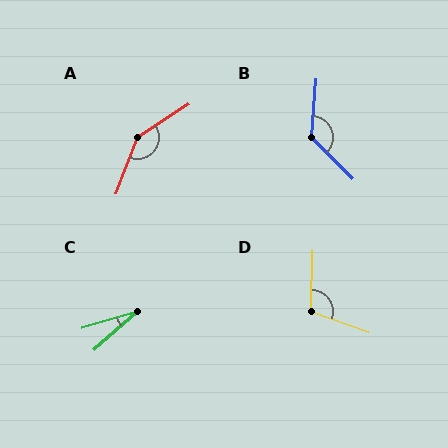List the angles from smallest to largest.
C (24°), D (108°), B (131°), A (144°).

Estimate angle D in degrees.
Approximately 108 degrees.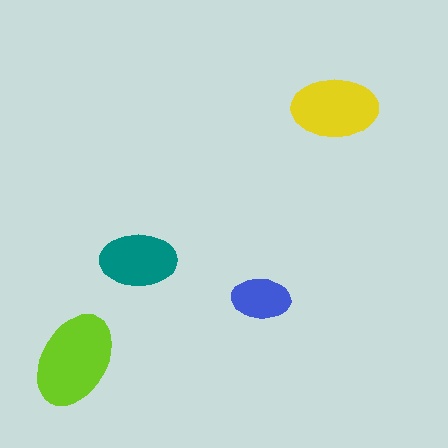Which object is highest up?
The yellow ellipse is topmost.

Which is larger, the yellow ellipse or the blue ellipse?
The yellow one.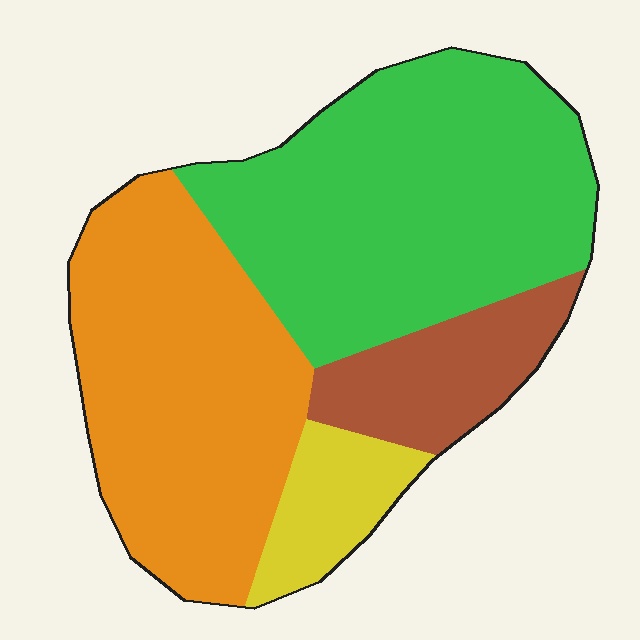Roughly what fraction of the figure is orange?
Orange covers 37% of the figure.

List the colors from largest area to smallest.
From largest to smallest: green, orange, brown, yellow.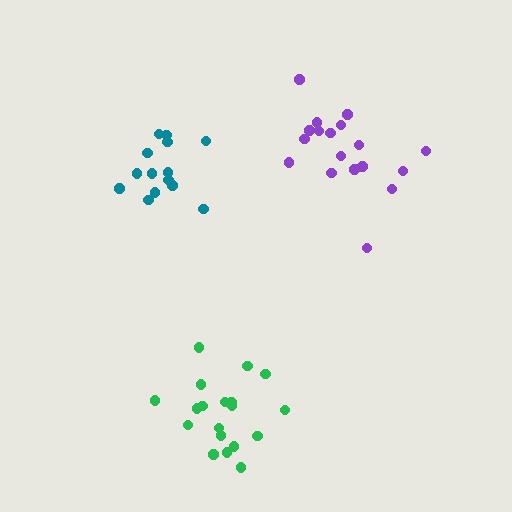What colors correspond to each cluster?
The clusters are colored: purple, green, teal.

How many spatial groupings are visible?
There are 3 spatial groupings.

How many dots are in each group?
Group 1: 18 dots, Group 2: 19 dots, Group 3: 14 dots (51 total).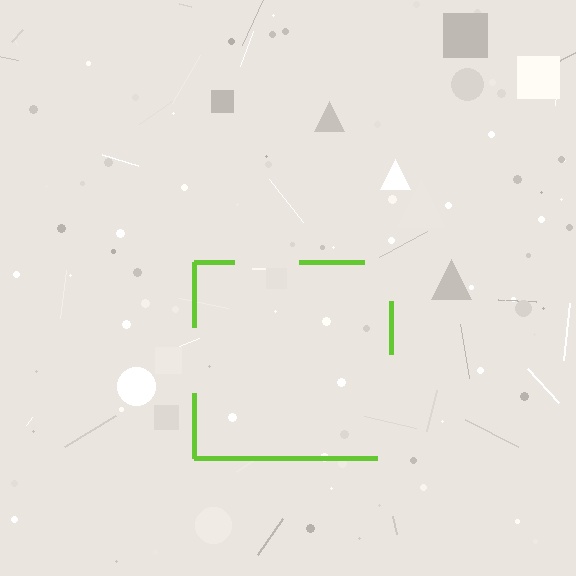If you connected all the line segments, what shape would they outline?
They would outline a square.